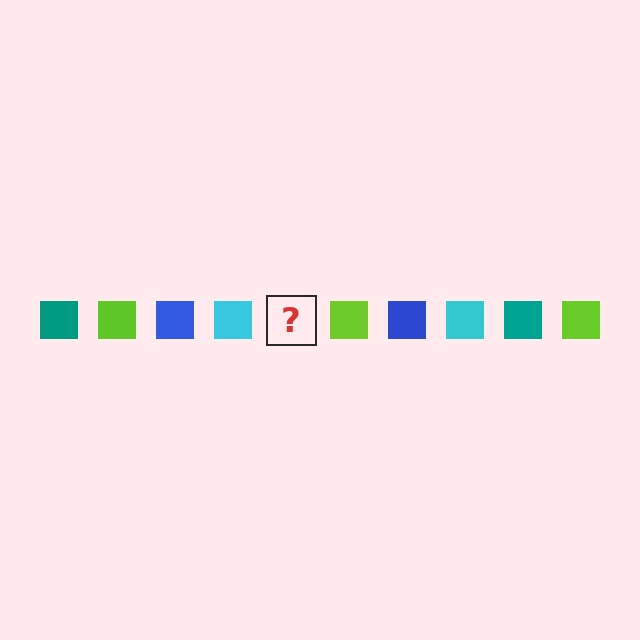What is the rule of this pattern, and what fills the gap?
The rule is that the pattern cycles through teal, lime, blue, cyan squares. The gap should be filled with a teal square.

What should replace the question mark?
The question mark should be replaced with a teal square.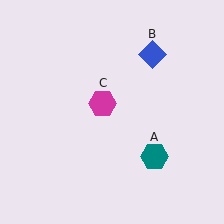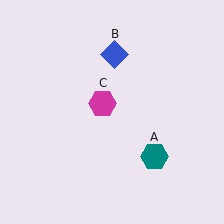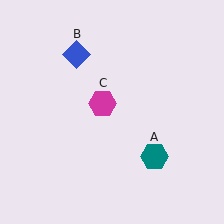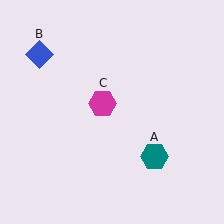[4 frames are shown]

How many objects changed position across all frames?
1 object changed position: blue diamond (object B).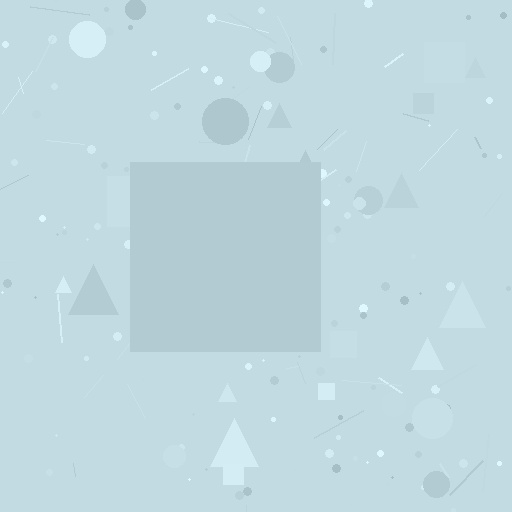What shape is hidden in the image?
A square is hidden in the image.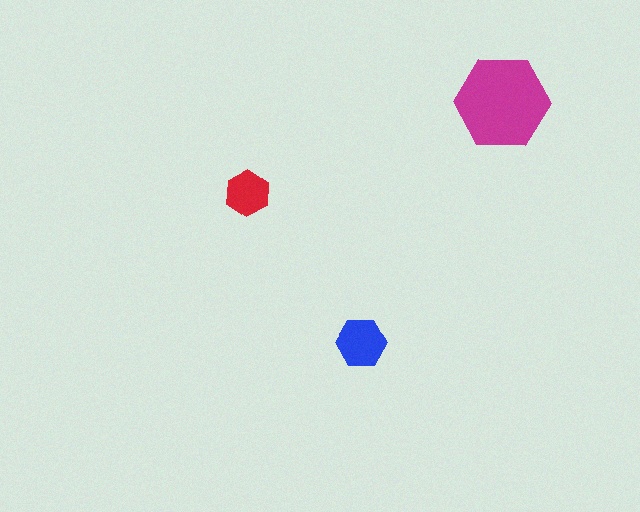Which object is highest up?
The magenta hexagon is topmost.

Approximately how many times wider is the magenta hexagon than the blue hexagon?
About 2 times wider.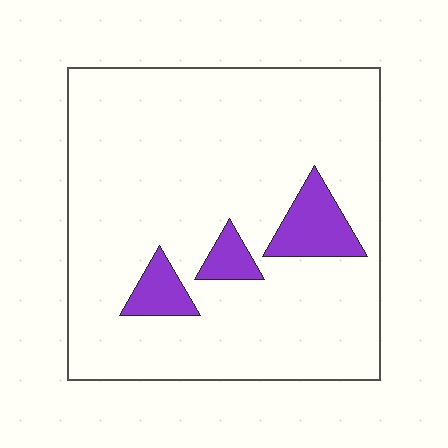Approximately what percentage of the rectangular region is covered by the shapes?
Approximately 10%.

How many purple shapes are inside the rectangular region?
3.